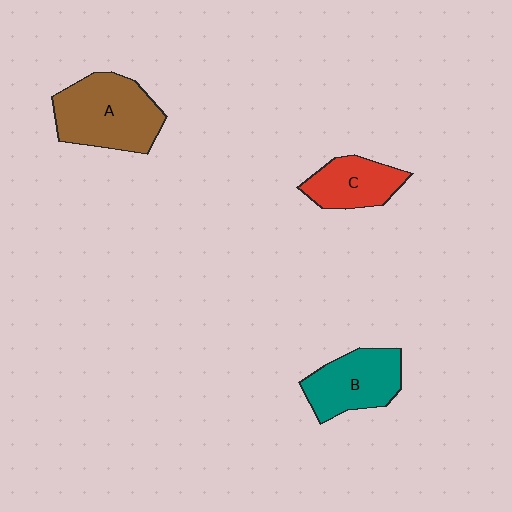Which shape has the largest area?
Shape A (brown).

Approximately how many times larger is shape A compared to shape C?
Approximately 1.6 times.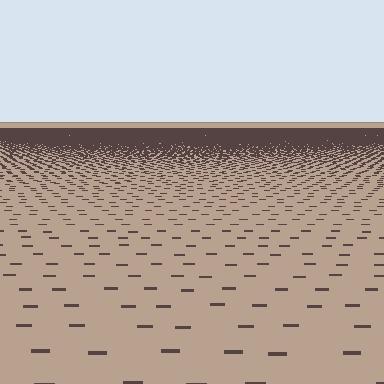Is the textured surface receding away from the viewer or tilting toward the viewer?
The surface is receding away from the viewer. Texture elements get smaller and denser toward the top.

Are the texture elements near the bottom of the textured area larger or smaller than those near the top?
Larger. Near the bottom, elements are closer to the viewer and appear at a bigger on-screen size.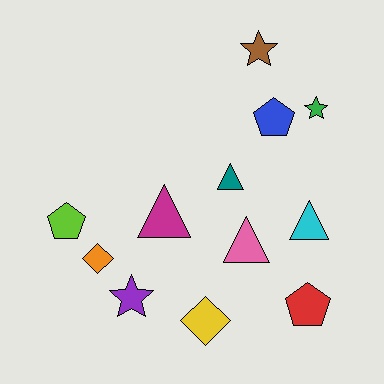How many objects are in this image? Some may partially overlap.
There are 12 objects.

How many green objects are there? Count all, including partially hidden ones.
There is 1 green object.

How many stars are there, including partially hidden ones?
There are 3 stars.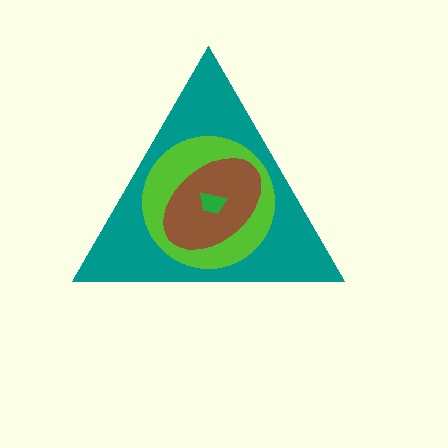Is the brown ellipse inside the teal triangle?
Yes.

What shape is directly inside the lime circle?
The brown ellipse.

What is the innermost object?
The green trapezoid.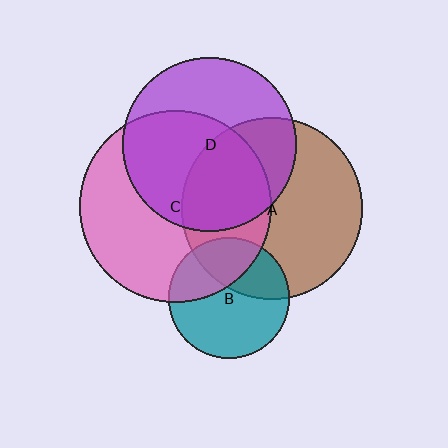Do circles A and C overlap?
Yes.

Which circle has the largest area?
Circle C (pink).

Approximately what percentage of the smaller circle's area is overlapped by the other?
Approximately 40%.